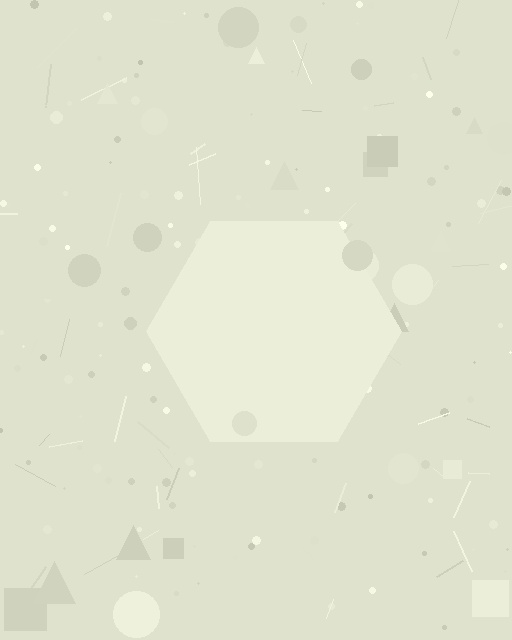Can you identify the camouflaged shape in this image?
The camouflaged shape is a hexagon.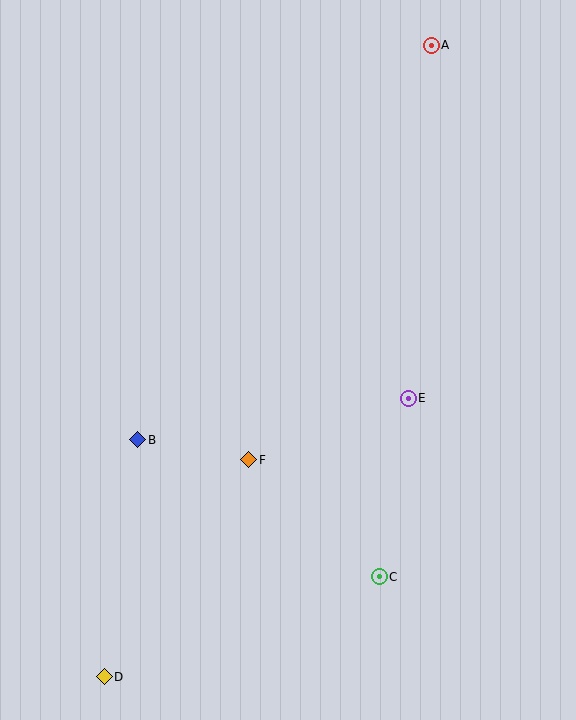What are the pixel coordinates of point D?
Point D is at (104, 677).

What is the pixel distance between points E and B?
The distance between E and B is 274 pixels.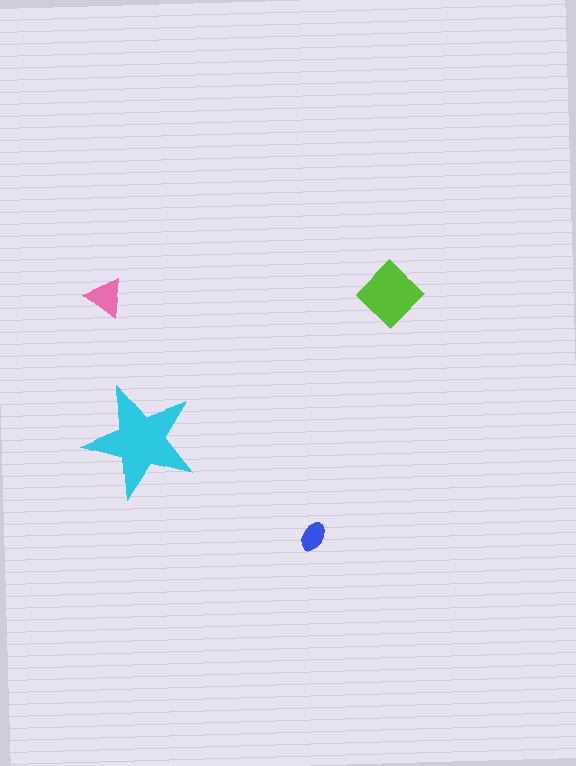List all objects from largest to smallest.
The cyan star, the lime diamond, the pink triangle, the blue ellipse.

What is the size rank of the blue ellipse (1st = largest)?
4th.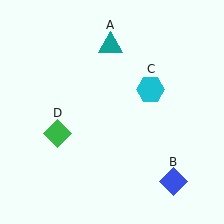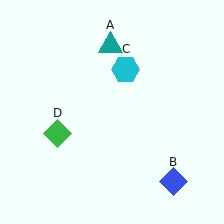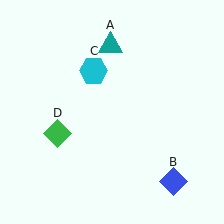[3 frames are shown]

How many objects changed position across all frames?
1 object changed position: cyan hexagon (object C).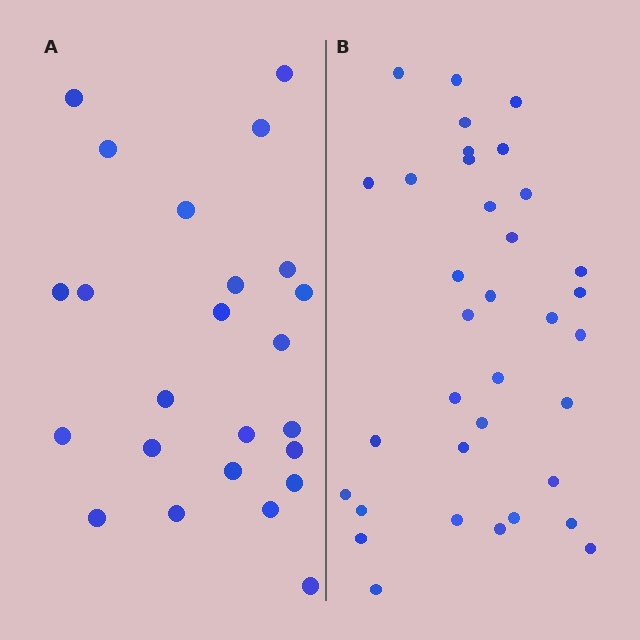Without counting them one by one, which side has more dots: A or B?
Region B (the right region) has more dots.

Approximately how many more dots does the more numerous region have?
Region B has roughly 12 or so more dots than region A.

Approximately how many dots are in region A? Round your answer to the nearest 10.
About 20 dots. (The exact count is 24, which rounds to 20.)